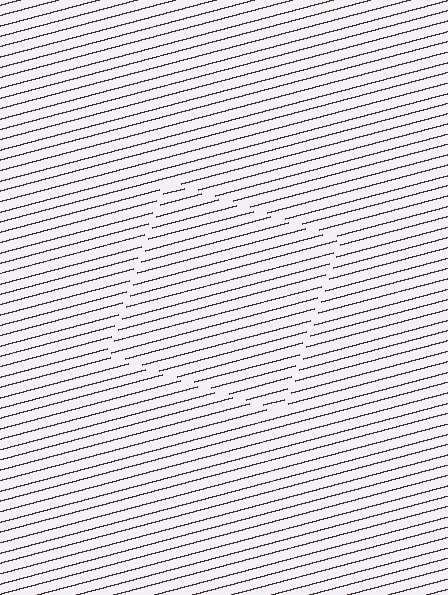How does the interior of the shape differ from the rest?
The interior of the shape contains the same grating, shifted by half a period — the contour is defined by the phase discontinuity where line-ends from the inner and outer gratings abut.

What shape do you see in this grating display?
An illusory square. The interior of the shape contains the same grating, shifted by half a period — the contour is defined by the phase discontinuity where line-ends from the inner and outer gratings abut.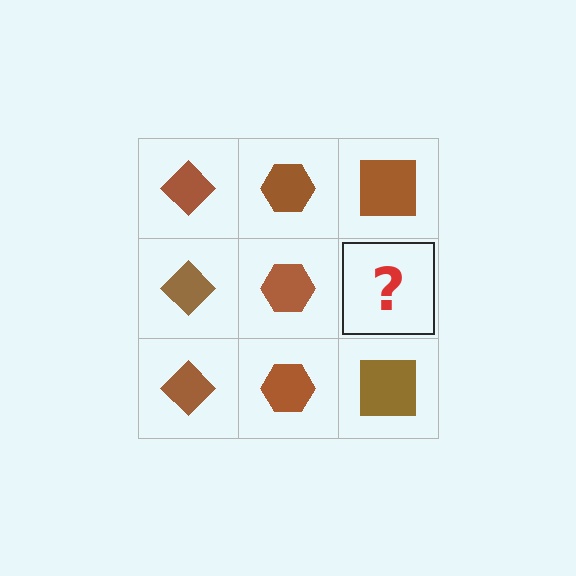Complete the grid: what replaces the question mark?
The question mark should be replaced with a brown square.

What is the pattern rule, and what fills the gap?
The rule is that each column has a consistent shape. The gap should be filled with a brown square.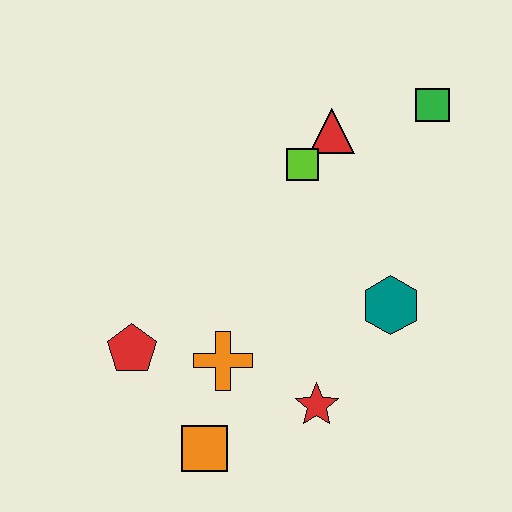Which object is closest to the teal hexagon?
The red star is closest to the teal hexagon.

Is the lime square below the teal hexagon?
No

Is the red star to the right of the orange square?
Yes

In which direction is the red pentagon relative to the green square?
The red pentagon is to the left of the green square.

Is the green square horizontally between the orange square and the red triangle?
No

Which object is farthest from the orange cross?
The green square is farthest from the orange cross.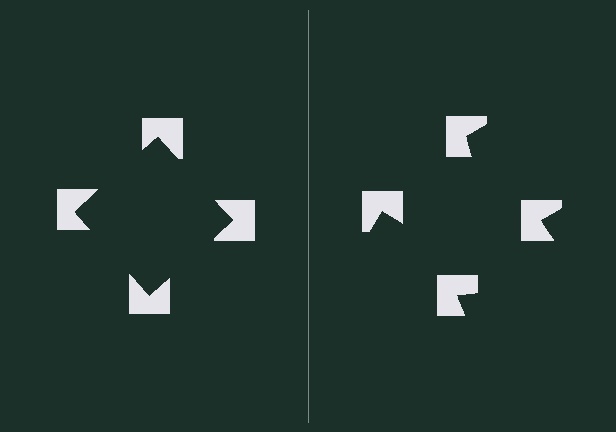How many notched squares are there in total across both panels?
8 — 4 on each side.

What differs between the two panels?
The notched squares are positioned identically on both sides; only the wedge orientations differ. On the left they align to a square; on the right they are misaligned.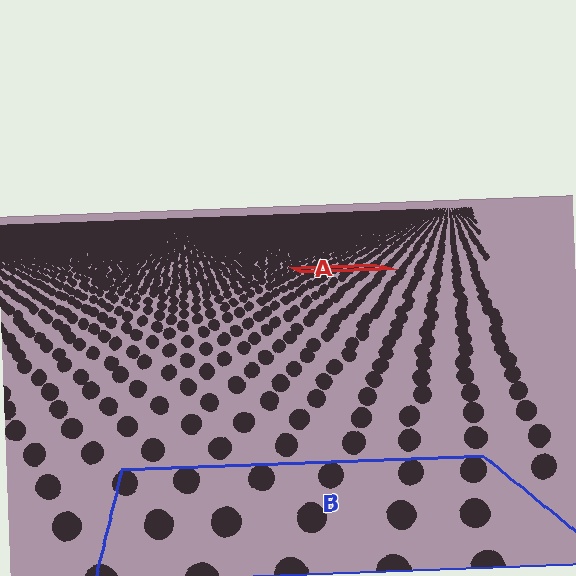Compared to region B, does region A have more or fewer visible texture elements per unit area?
Region A has more texture elements per unit area — they are packed more densely because it is farther away.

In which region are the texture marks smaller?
The texture marks are smaller in region A, because it is farther away.